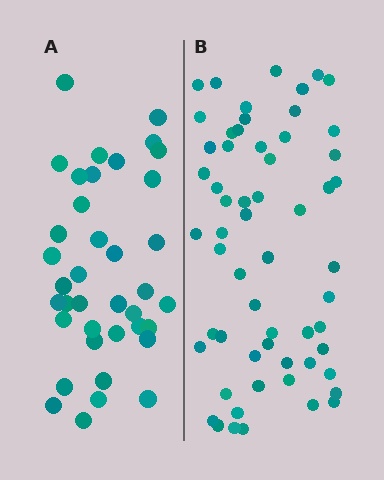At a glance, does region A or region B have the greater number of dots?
Region B (the right region) has more dots.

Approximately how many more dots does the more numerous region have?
Region B has approximately 20 more dots than region A.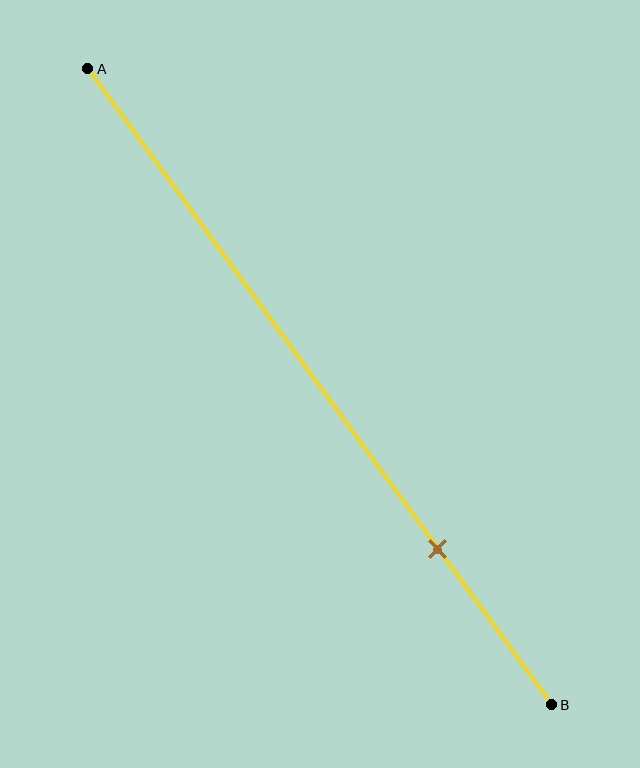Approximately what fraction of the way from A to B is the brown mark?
The brown mark is approximately 75% of the way from A to B.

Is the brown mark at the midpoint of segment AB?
No, the mark is at about 75% from A, not at the 50% midpoint.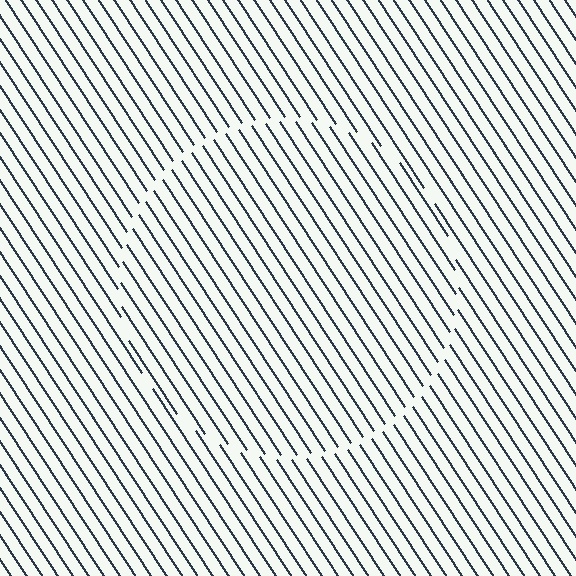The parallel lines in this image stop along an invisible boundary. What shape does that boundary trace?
An illusory circle. The interior of the shape contains the same grating, shifted by half a period — the contour is defined by the phase discontinuity where line-ends from the inner and outer gratings abut.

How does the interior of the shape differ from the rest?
The interior of the shape contains the same grating, shifted by half a period — the contour is defined by the phase discontinuity where line-ends from the inner and outer gratings abut.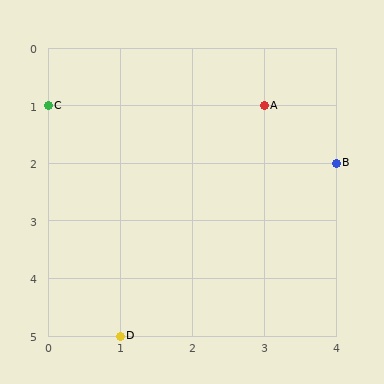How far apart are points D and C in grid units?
Points D and C are 1 column and 4 rows apart (about 4.1 grid units diagonally).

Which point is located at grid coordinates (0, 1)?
Point C is at (0, 1).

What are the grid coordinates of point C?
Point C is at grid coordinates (0, 1).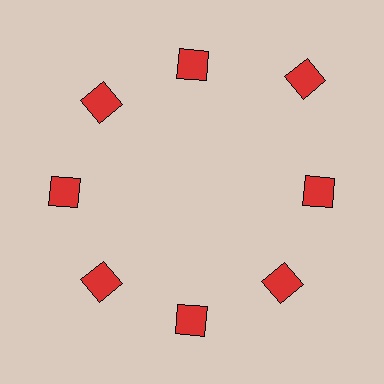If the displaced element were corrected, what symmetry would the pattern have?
It would have 8-fold rotational symmetry — the pattern would map onto itself every 45 degrees.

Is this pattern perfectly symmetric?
No. The 8 red squares are arranged in a ring, but one element near the 2 o'clock position is pushed outward from the center, breaking the 8-fold rotational symmetry.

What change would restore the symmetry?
The symmetry would be restored by moving it inward, back onto the ring so that all 8 squares sit at equal angles and equal distance from the center.